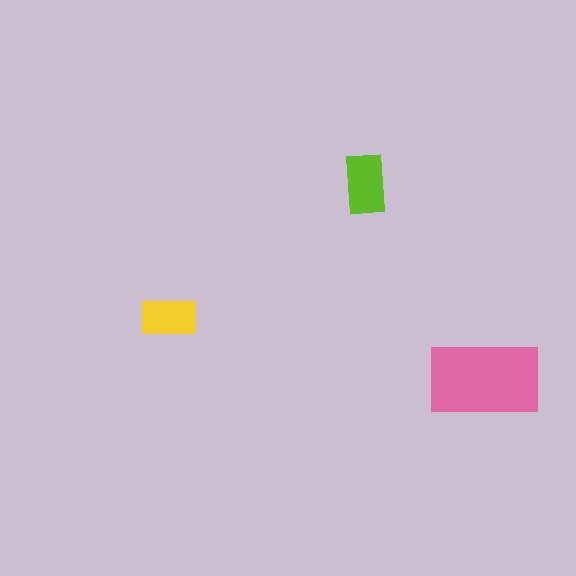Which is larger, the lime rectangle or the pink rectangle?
The pink one.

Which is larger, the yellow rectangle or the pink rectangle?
The pink one.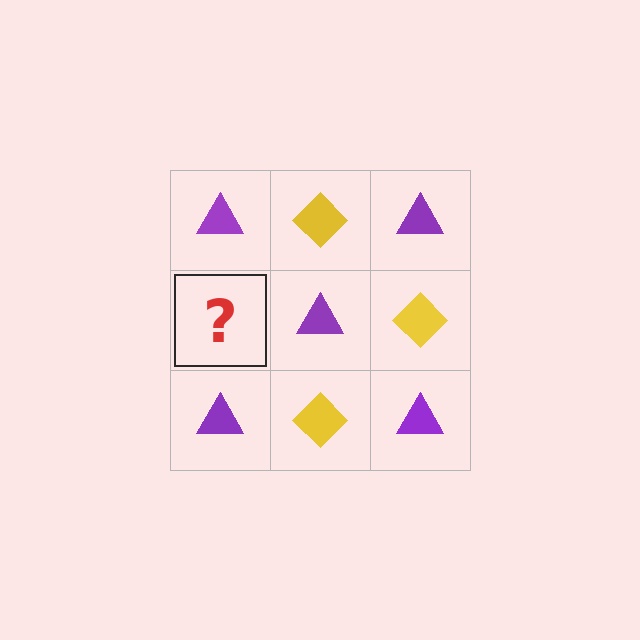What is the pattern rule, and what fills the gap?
The rule is that it alternates purple triangle and yellow diamond in a checkerboard pattern. The gap should be filled with a yellow diamond.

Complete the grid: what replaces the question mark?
The question mark should be replaced with a yellow diamond.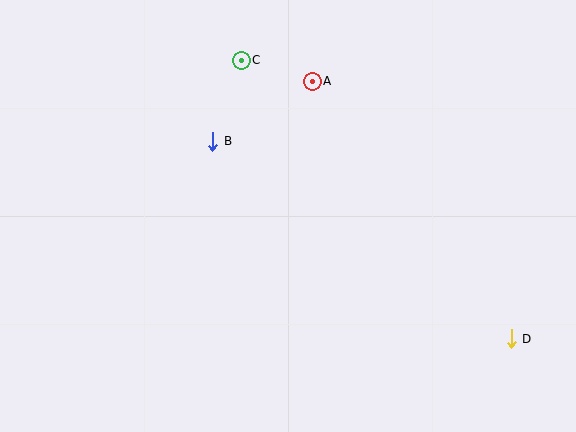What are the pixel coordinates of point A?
Point A is at (312, 81).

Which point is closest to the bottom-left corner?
Point B is closest to the bottom-left corner.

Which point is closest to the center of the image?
Point B at (213, 141) is closest to the center.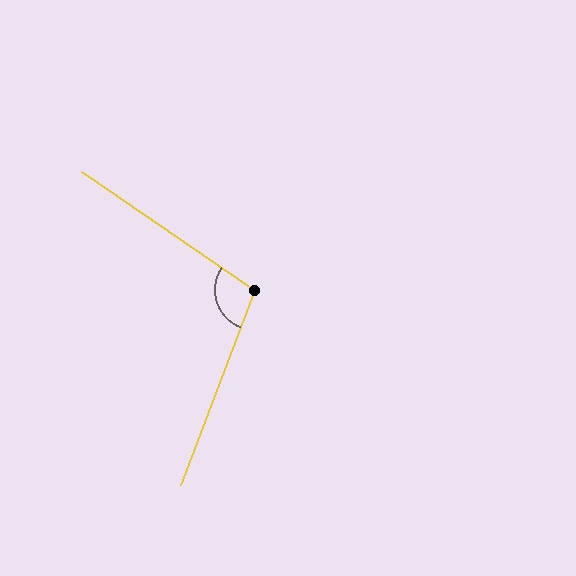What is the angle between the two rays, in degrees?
Approximately 104 degrees.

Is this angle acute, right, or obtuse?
It is obtuse.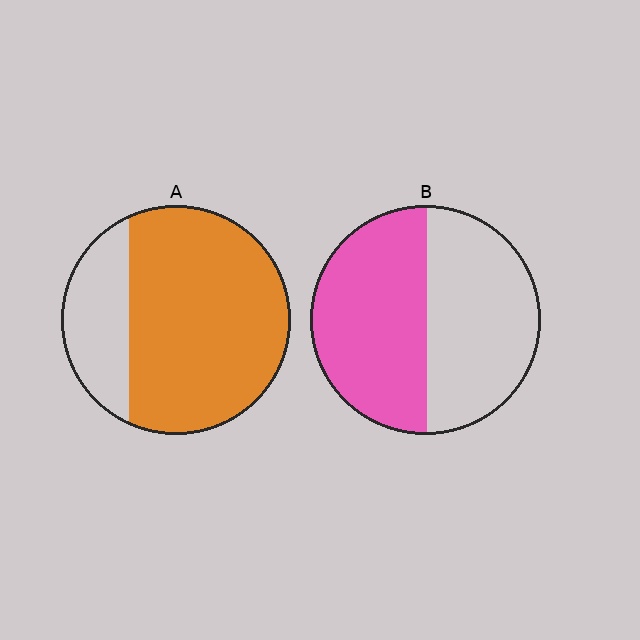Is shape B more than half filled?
Roughly half.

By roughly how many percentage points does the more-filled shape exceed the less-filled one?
By roughly 25 percentage points (A over B).